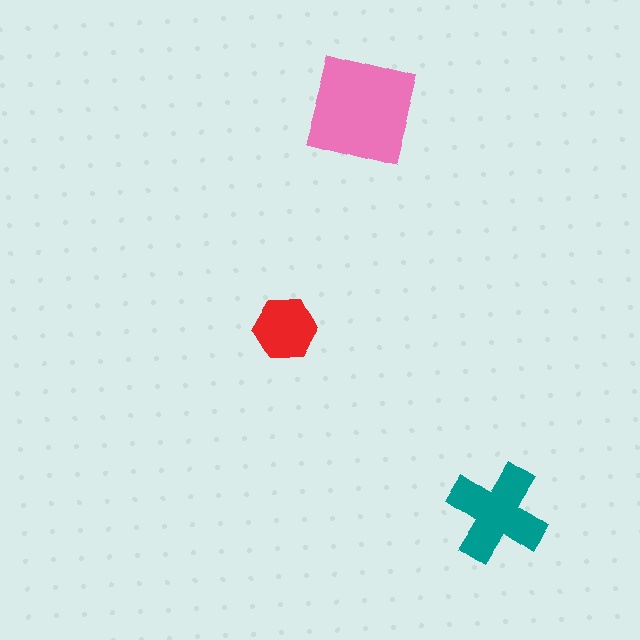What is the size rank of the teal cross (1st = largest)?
2nd.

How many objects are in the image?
There are 3 objects in the image.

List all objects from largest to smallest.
The pink square, the teal cross, the red hexagon.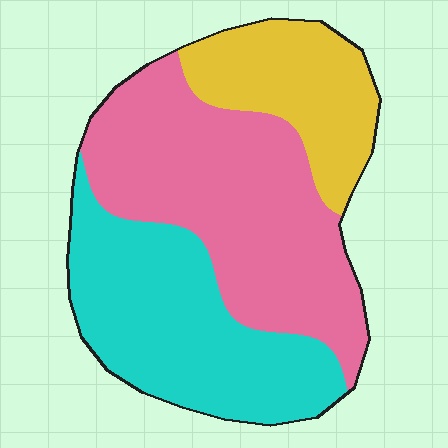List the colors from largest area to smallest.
From largest to smallest: pink, cyan, yellow.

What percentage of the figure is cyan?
Cyan covers around 35% of the figure.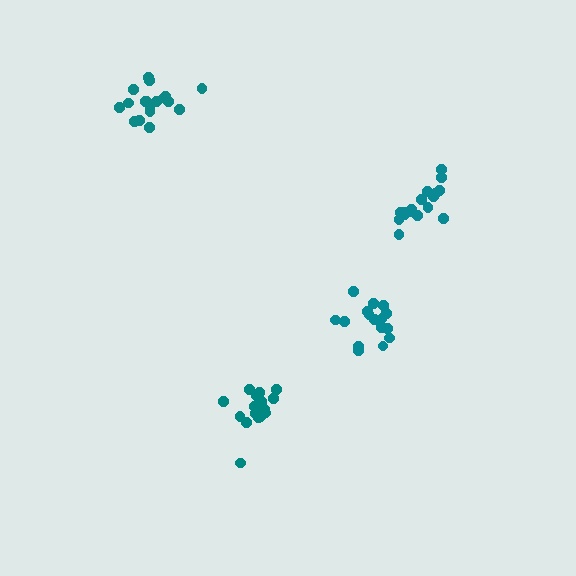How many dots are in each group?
Group 1: 18 dots, Group 2: 16 dots, Group 3: 18 dots, Group 4: 17 dots (69 total).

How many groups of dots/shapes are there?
There are 4 groups.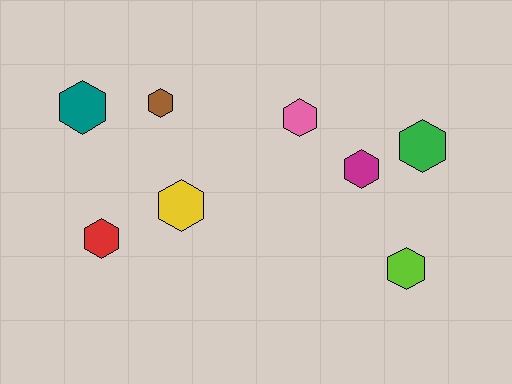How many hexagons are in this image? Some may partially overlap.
There are 8 hexagons.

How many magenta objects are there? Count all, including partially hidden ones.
There is 1 magenta object.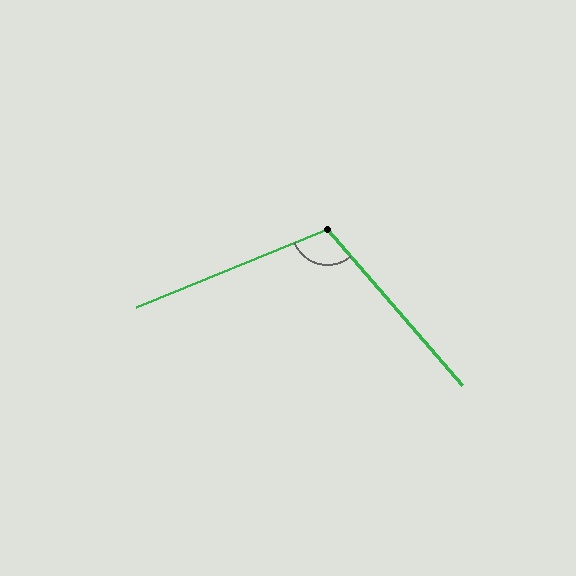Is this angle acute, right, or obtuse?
It is obtuse.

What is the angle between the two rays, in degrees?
Approximately 109 degrees.